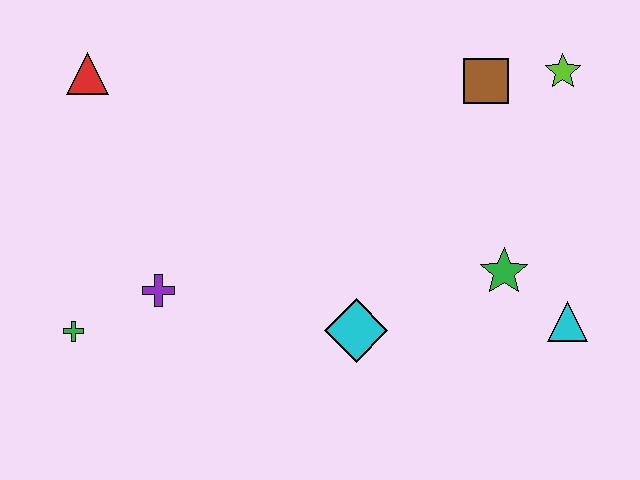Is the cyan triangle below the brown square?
Yes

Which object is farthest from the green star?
The red triangle is farthest from the green star.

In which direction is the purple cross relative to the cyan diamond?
The purple cross is to the left of the cyan diamond.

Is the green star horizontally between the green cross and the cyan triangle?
Yes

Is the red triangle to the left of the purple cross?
Yes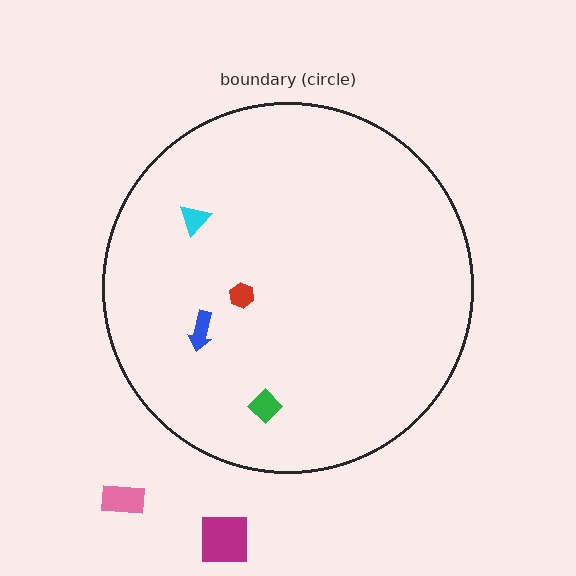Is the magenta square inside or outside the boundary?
Outside.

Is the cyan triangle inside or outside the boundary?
Inside.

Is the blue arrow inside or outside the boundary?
Inside.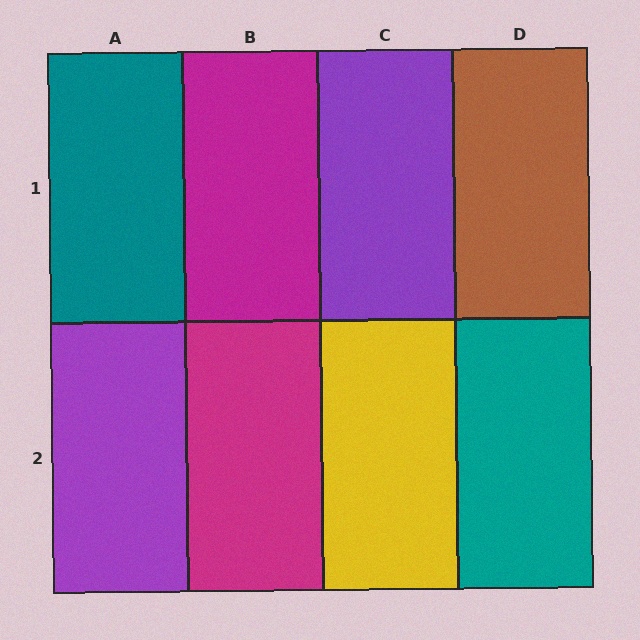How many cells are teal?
2 cells are teal.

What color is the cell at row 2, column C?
Yellow.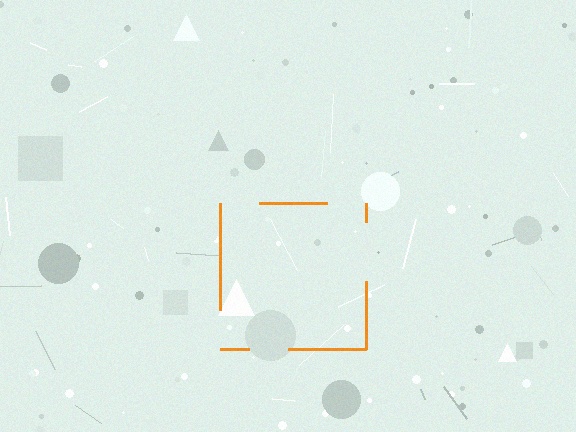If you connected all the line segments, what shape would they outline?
They would outline a square.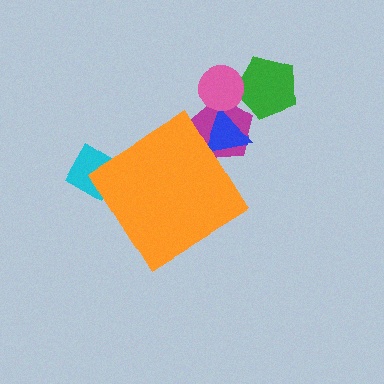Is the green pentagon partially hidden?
No, the green pentagon is fully visible.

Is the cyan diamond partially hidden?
Yes, the cyan diamond is partially hidden behind the orange diamond.